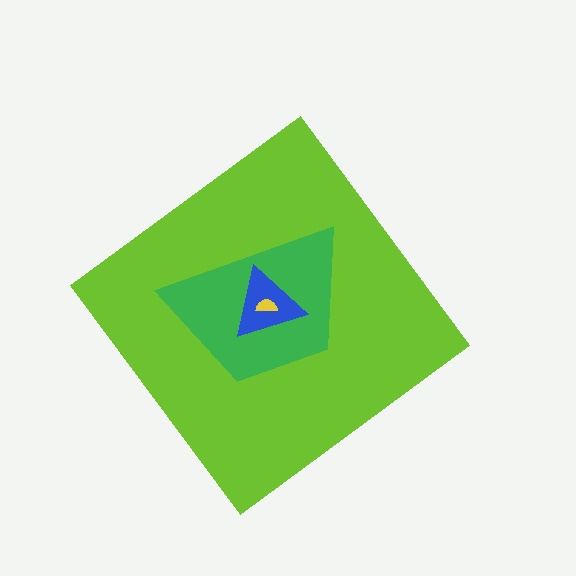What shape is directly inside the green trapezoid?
The blue triangle.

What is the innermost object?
The yellow semicircle.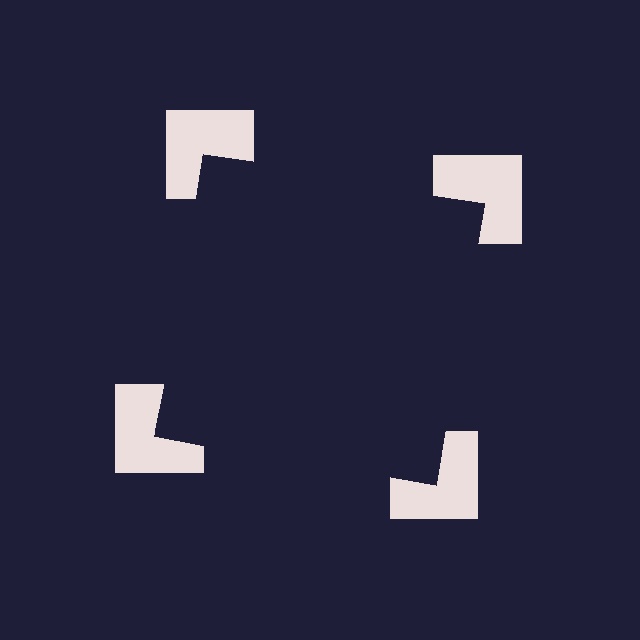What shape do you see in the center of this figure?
An illusory square — its edges are inferred from the aligned wedge cuts in the notched squares, not physically drawn.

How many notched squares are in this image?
There are 4 — one at each vertex of the illusory square.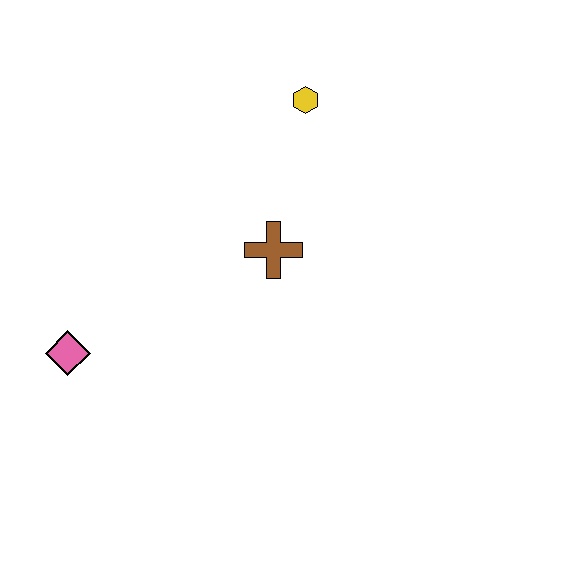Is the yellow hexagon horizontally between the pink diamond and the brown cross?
No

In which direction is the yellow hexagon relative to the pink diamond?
The yellow hexagon is above the pink diamond.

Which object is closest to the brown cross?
The yellow hexagon is closest to the brown cross.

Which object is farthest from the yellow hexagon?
The pink diamond is farthest from the yellow hexagon.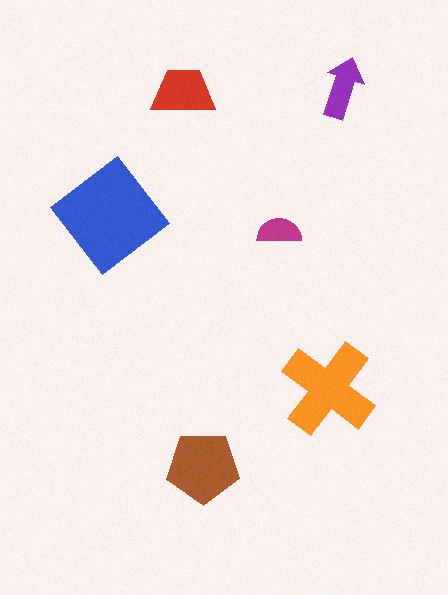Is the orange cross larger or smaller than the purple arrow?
Larger.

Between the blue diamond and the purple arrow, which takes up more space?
The blue diamond.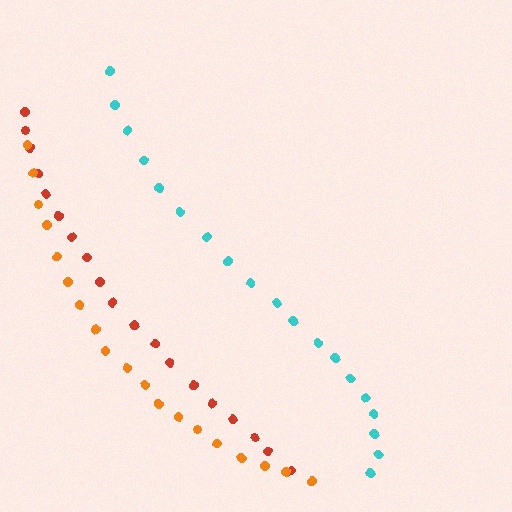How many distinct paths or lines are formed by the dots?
There are 3 distinct paths.